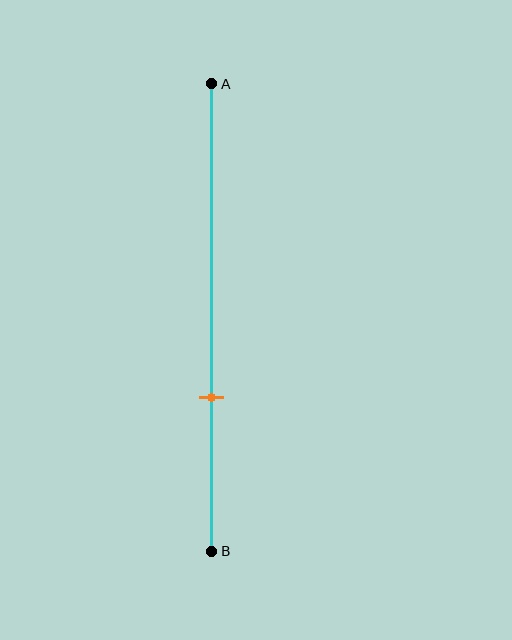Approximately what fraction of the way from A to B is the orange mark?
The orange mark is approximately 65% of the way from A to B.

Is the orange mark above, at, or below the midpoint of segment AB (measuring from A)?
The orange mark is below the midpoint of segment AB.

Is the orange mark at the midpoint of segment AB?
No, the mark is at about 65% from A, not at the 50% midpoint.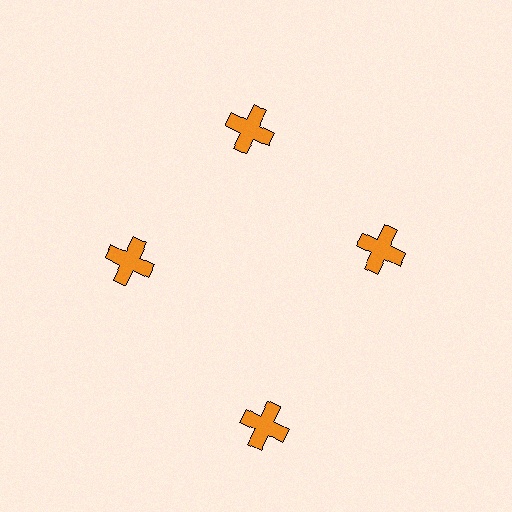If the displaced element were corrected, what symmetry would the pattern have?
It would have 4-fold rotational symmetry — the pattern would map onto itself every 90 degrees.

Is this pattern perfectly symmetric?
No. The 4 orange crosses are arranged in a ring, but one element near the 6 o'clock position is pushed outward from the center, breaking the 4-fold rotational symmetry.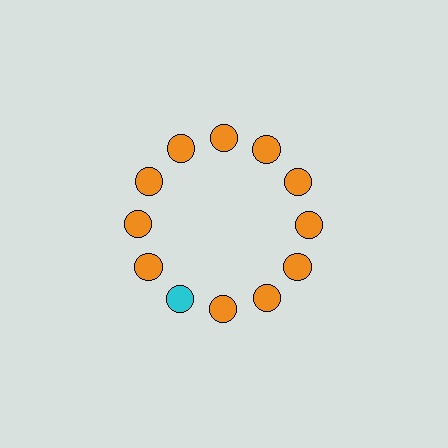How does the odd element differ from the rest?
It has a different color: cyan instead of orange.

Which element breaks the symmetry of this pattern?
The cyan circle at roughly the 7 o'clock position breaks the symmetry. All other shapes are orange circles.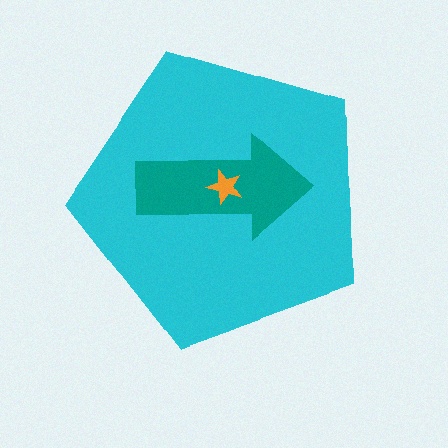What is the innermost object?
The orange star.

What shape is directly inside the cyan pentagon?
The teal arrow.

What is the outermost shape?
The cyan pentagon.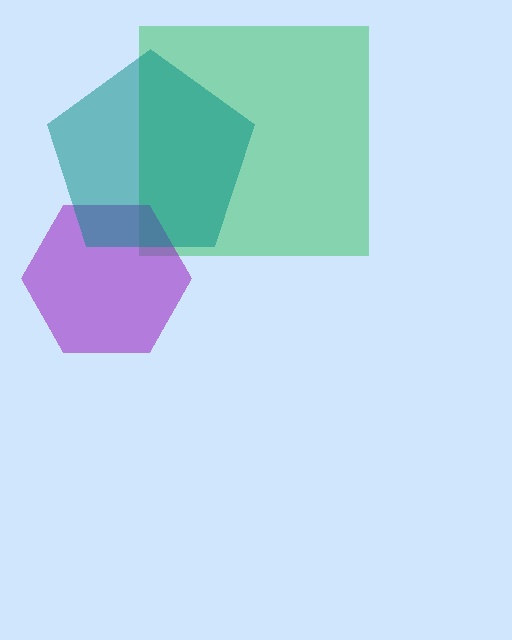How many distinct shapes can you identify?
There are 3 distinct shapes: a green square, a purple hexagon, a teal pentagon.